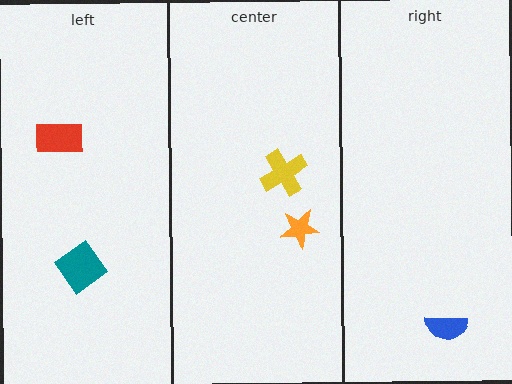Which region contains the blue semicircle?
The right region.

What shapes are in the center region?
The yellow cross, the orange star.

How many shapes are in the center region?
2.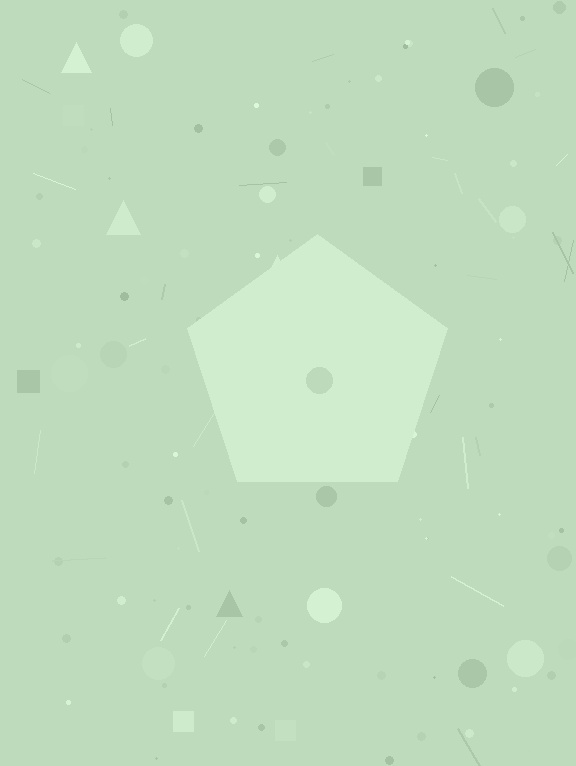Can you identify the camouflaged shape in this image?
The camouflaged shape is a pentagon.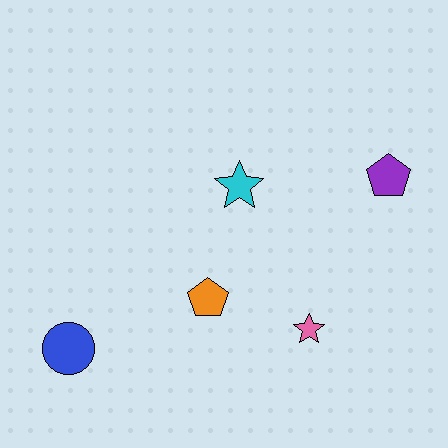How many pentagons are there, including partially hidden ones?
There are 2 pentagons.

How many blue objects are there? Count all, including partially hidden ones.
There is 1 blue object.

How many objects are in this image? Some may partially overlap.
There are 5 objects.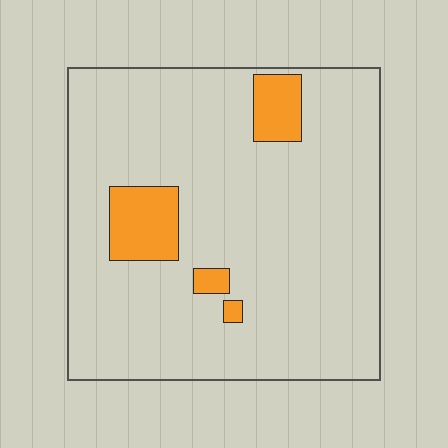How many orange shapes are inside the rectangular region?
4.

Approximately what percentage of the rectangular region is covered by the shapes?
Approximately 10%.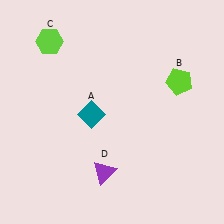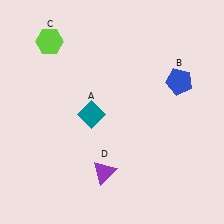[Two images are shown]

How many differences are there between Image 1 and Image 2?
There is 1 difference between the two images.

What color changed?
The pentagon (B) changed from lime in Image 1 to blue in Image 2.